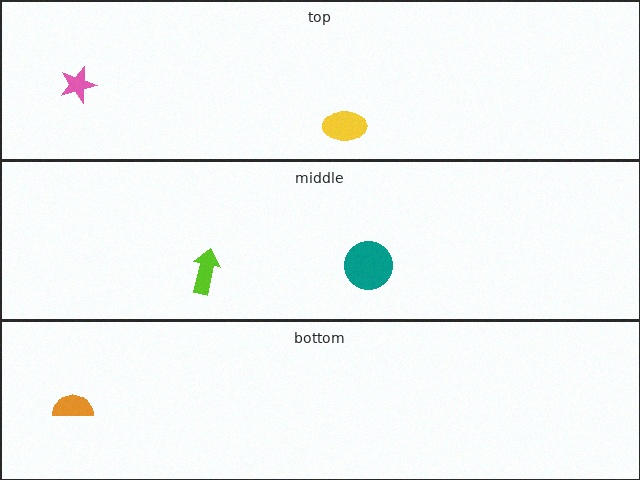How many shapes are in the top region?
2.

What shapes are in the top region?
The pink star, the yellow ellipse.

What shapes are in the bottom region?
The orange semicircle.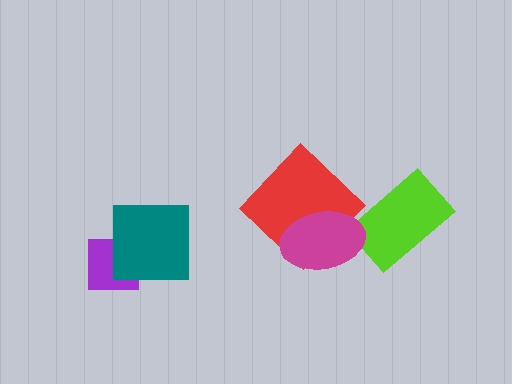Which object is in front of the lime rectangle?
The magenta ellipse is in front of the lime rectangle.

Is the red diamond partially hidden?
Yes, it is partially covered by another shape.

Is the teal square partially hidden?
No, no other shape covers it.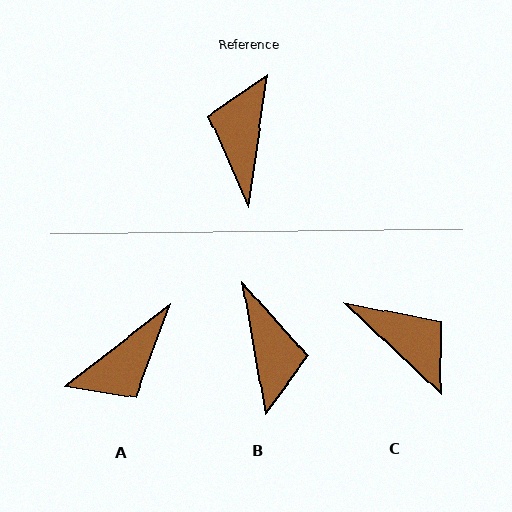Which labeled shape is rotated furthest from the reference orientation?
B, about 162 degrees away.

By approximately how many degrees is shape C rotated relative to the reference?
Approximately 125 degrees clockwise.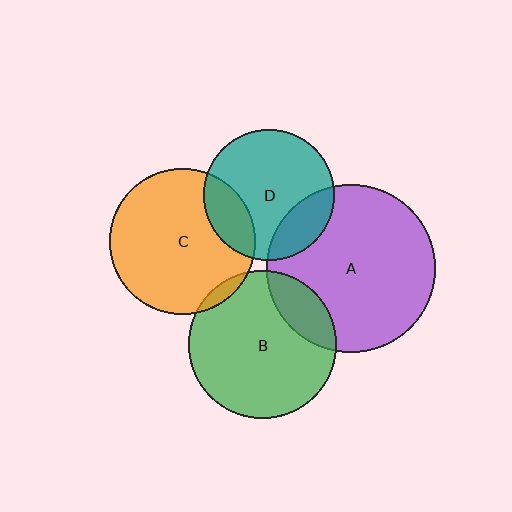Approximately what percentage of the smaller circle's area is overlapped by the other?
Approximately 20%.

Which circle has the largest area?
Circle A (purple).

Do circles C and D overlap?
Yes.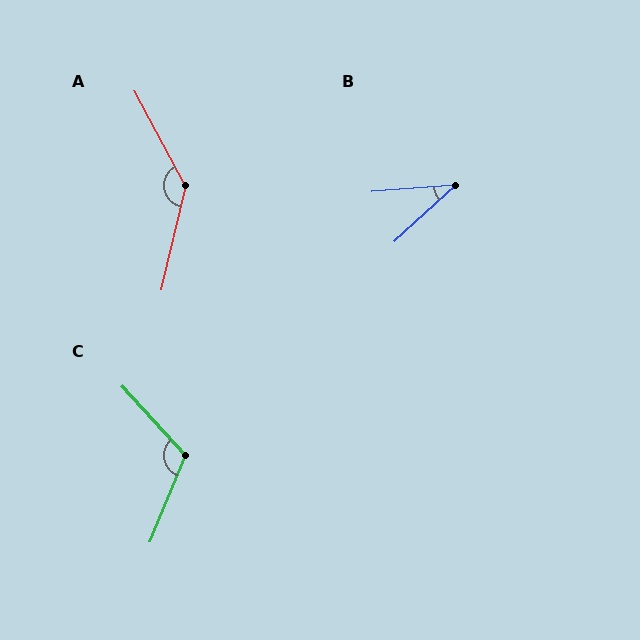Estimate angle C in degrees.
Approximately 116 degrees.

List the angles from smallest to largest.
B (38°), C (116°), A (138°).